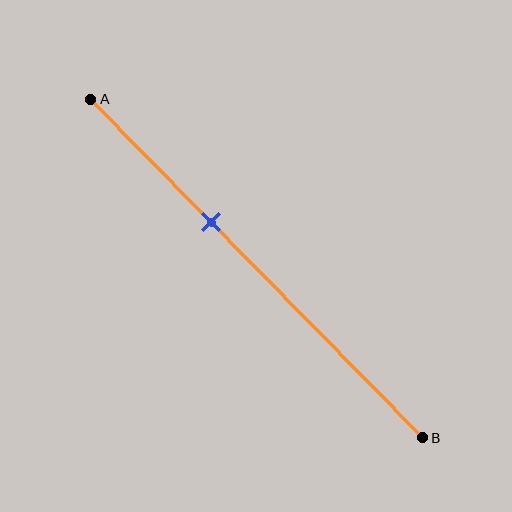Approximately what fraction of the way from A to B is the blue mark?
The blue mark is approximately 35% of the way from A to B.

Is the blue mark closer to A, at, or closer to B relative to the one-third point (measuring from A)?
The blue mark is approximately at the one-third point of segment AB.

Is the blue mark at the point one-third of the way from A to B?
Yes, the mark is approximately at the one-third point.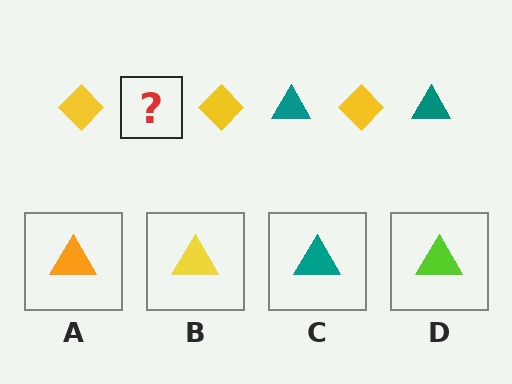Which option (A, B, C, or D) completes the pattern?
C.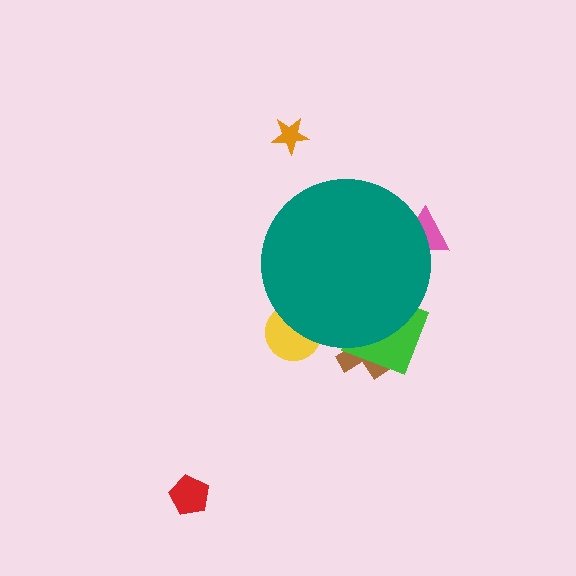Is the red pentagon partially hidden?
No, the red pentagon is fully visible.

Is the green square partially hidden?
Yes, the green square is partially hidden behind the teal circle.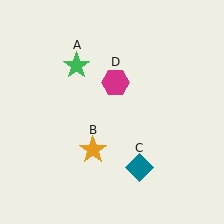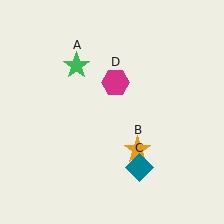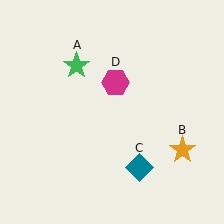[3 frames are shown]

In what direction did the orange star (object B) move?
The orange star (object B) moved right.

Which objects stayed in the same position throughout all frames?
Green star (object A) and teal diamond (object C) and magenta hexagon (object D) remained stationary.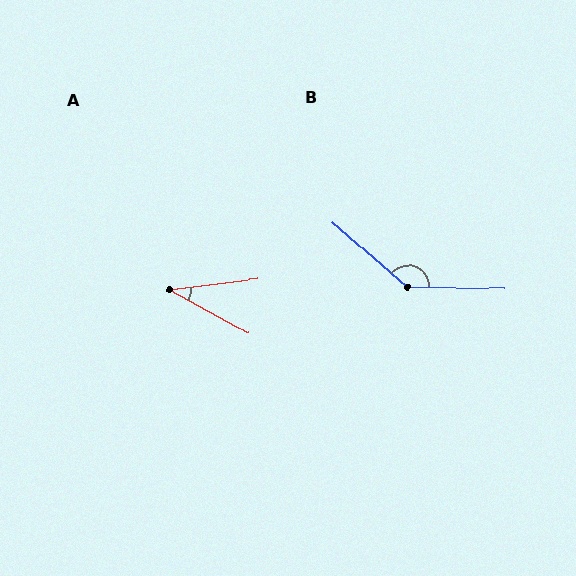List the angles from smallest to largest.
A (36°), B (140°).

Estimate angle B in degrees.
Approximately 140 degrees.